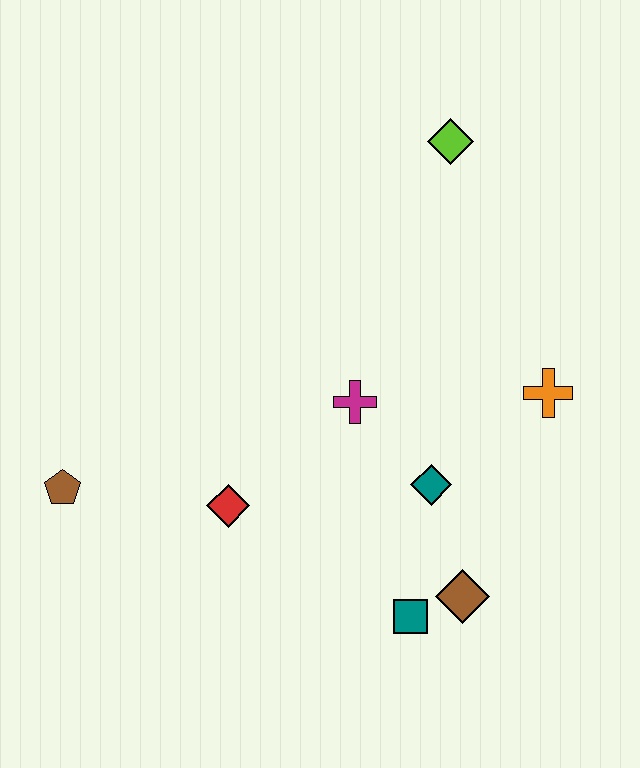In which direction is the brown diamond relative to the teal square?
The brown diamond is to the right of the teal square.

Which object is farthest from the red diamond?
The lime diamond is farthest from the red diamond.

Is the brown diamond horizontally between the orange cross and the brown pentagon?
Yes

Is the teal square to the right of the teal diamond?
No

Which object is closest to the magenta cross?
The teal diamond is closest to the magenta cross.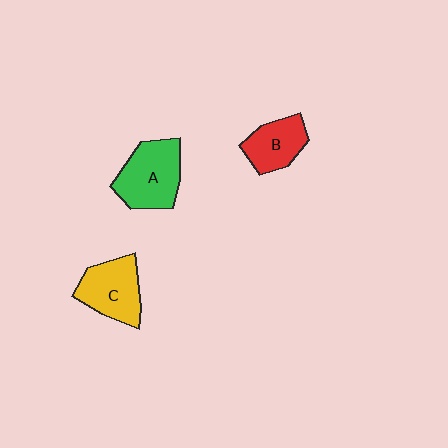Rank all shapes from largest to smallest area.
From largest to smallest: A (green), C (yellow), B (red).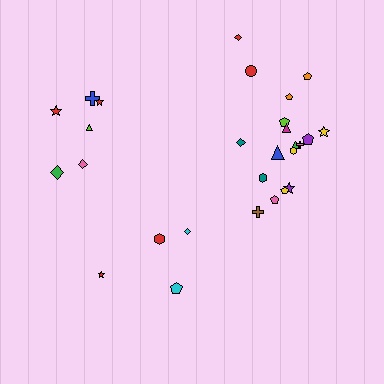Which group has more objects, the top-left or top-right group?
The top-right group.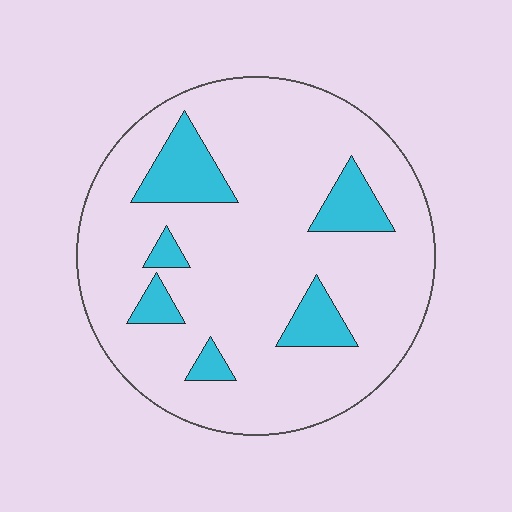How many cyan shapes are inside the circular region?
6.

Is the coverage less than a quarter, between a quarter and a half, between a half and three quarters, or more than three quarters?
Less than a quarter.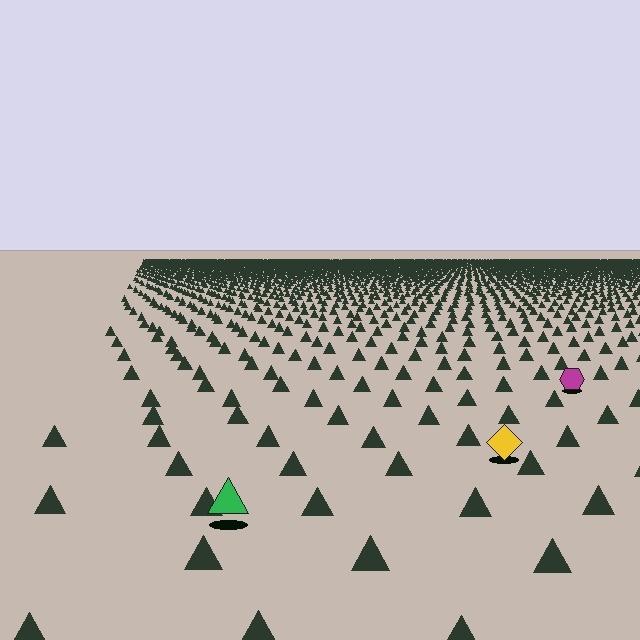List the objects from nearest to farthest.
From nearest to farthest: the green triangle, the yellow diamond, the magenta hexagon.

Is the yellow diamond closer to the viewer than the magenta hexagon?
Yes. The yellow diamond is closer — you can tell from the texture gradient: the ground texture is coarser near it.